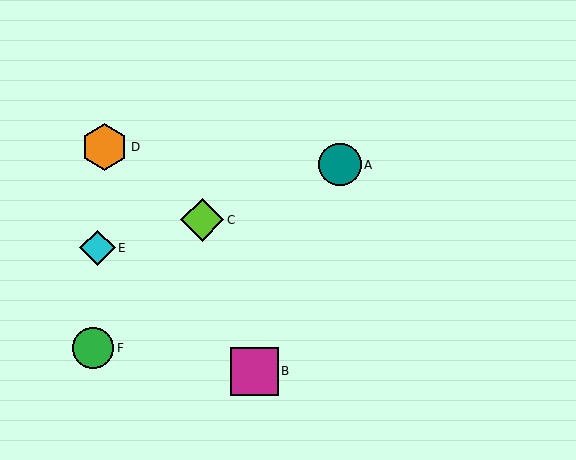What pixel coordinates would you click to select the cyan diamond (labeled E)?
Click at (98, 248) to select the cyan diamond E.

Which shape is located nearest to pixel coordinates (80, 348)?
The green circle (labeled F) at (93, 348) is nearest to that location.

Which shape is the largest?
The magenta square (labeled B) is the largest.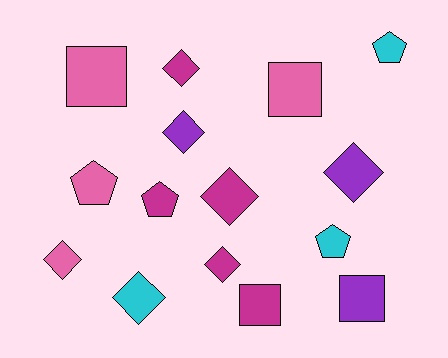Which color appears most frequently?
Magenta, with 5 objects.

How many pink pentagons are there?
There is 1 pink pentagon.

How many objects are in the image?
There are 15 objects.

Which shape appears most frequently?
Diamond, with 7 objects.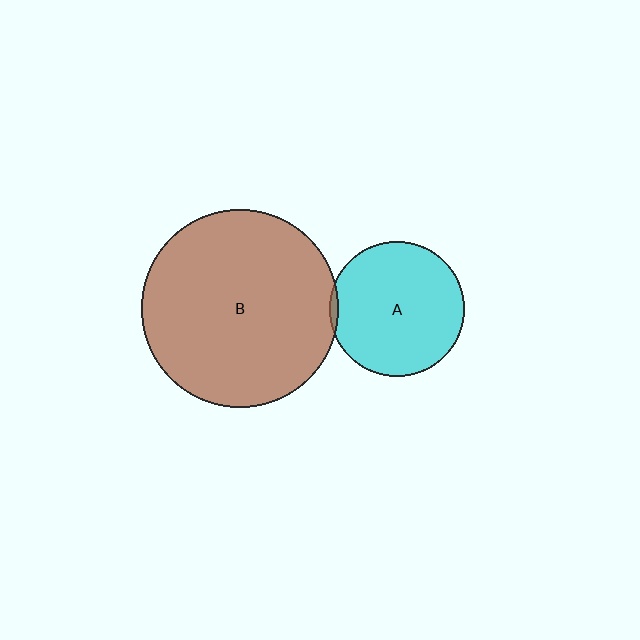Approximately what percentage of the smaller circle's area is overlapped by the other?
Approximately 5%.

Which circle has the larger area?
Circle B (brown).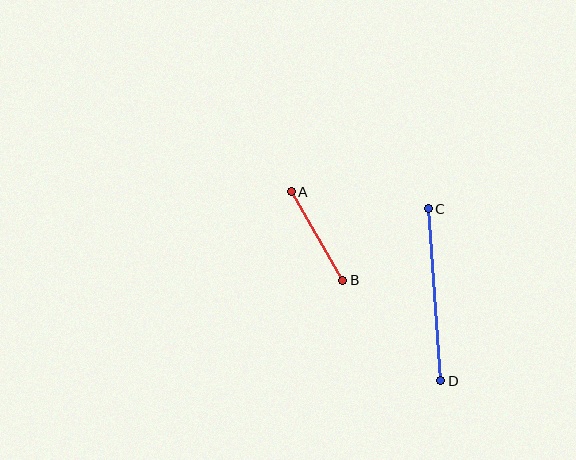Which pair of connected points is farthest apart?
Points C and D are farthest apart.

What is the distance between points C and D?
The distance is approximately 173 pixels.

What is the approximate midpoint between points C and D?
The midpoint is at approximately (434, 295) pixels.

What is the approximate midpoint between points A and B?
The midpoint is at approximately (317, 236) pixels.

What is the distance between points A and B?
The distance is approximately 102 pixels.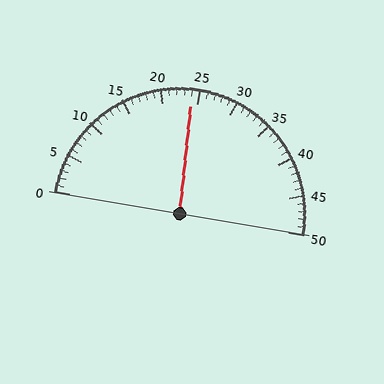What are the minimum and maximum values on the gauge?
The gauge ranges from 0 to 50.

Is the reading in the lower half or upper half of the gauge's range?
The reading is in the lower half of the range (0 to 50).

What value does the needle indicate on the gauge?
The needle indicates approximately 24.